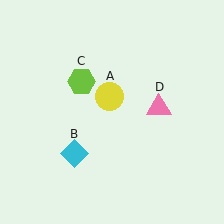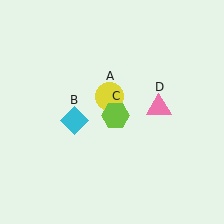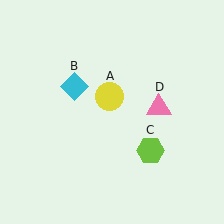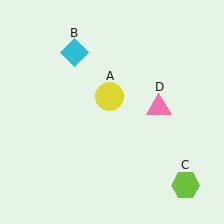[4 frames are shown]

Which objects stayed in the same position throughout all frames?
Yellow circle (object A) and pink triangle (object D) remained stationary.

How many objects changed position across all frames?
2 objects changed position: cyan diamond (object B), lime hexagon (object C).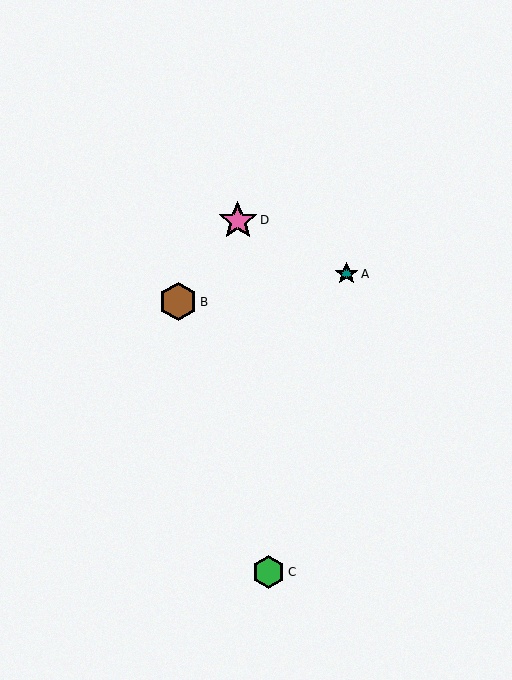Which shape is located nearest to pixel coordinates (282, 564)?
The green hexagon (labeled C) at (269, 572) is nearest to that location.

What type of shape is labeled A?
Shape A is a teal star.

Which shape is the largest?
The pink star (labeled D) is the largest.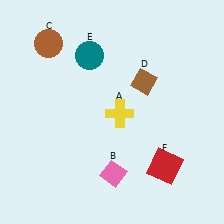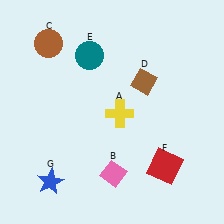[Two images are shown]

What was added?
A blue star (G) was added in Image 2.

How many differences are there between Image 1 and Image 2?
There is 1 difference between the two images.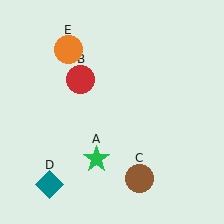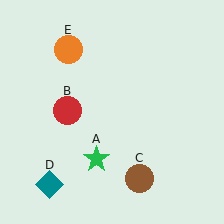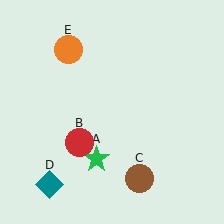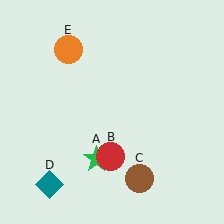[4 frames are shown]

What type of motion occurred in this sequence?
The red circle (object B) rotated counterclockwise around the center of the scene.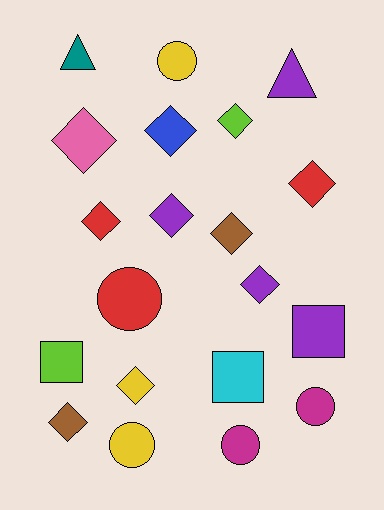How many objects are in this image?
There are 20 objects.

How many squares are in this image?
There are 3 squares.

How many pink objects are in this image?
There is 1 pink object.